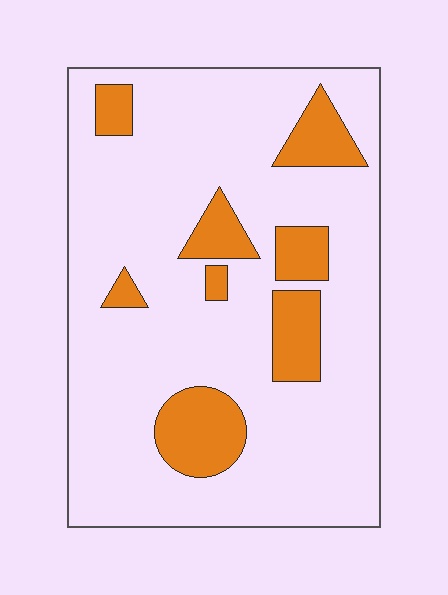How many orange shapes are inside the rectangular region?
8.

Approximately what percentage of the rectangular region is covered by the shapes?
Approximately 15%.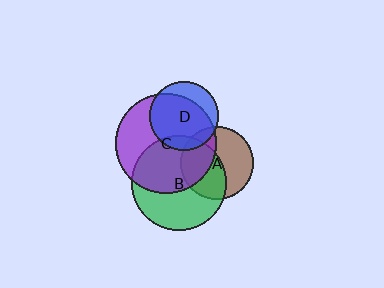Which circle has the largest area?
Circle C (purple).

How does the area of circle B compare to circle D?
Approximately 1.9 times.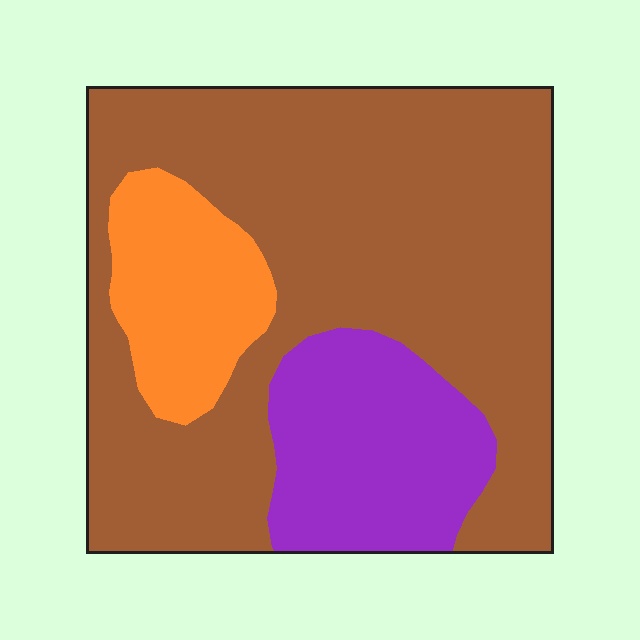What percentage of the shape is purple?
Purple takes up about one fifth (1/5) of the shape.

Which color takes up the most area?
Brown, at roughly 65%.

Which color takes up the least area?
Orange, at roughly 15%.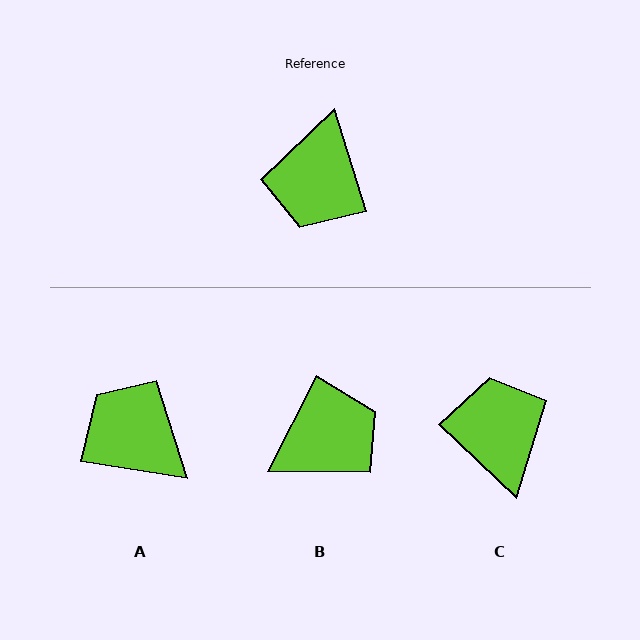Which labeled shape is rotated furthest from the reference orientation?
C, about 151 degrees away.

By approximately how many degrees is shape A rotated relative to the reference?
Approximately 116 degrees clockwise.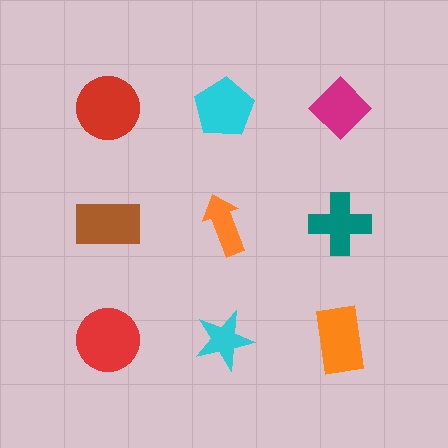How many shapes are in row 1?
3 shapes.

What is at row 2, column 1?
A brown rectangle.